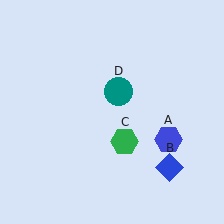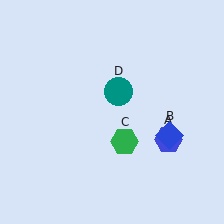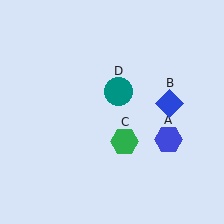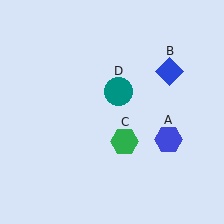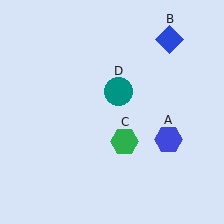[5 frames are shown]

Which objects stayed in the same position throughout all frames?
Blue hexagon (object A) and green hexagon (object C) and teal circle (object D) remained stationary.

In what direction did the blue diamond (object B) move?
The blue diamond (object B) moved up.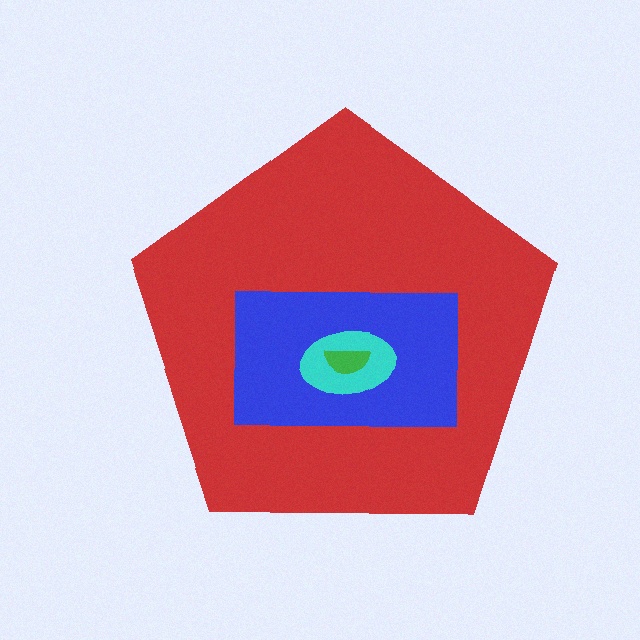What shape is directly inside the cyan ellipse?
The green semicircle.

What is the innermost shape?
The green semicircle.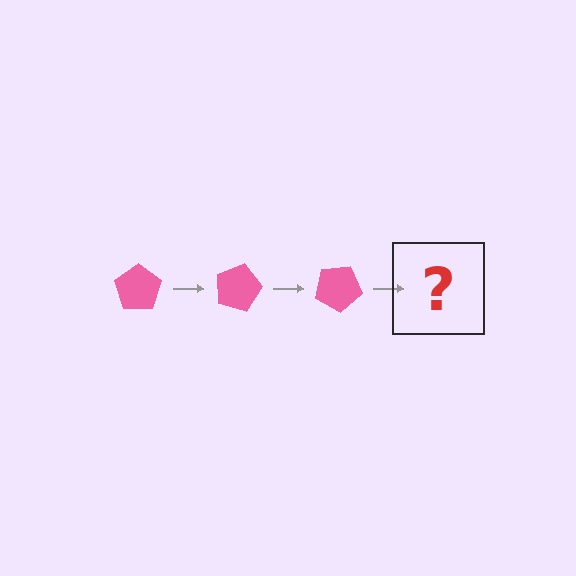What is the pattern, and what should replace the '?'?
The pattern is that the pentagon rotates 15 degrees each step. The '?' should be a pink pentagon rotated 45 degrees.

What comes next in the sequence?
The next element should be a pink pentagon rotated 45 degrees.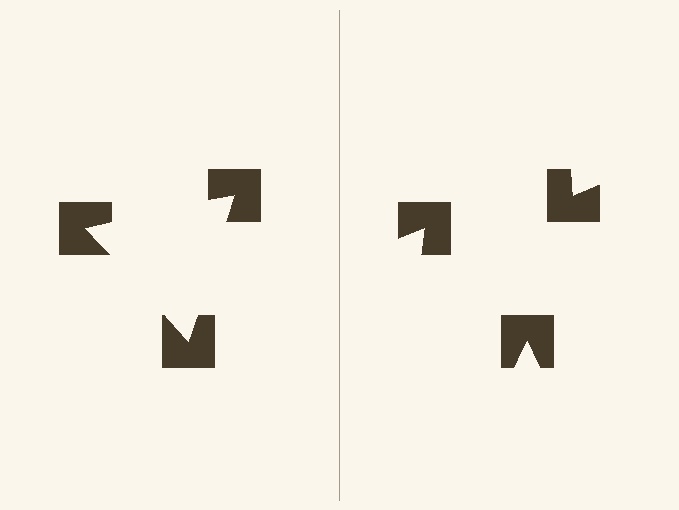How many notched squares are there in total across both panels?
6 — 3 on each side.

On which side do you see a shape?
An illusory triangle appears on the left side. On the right side the wedge cuts are rotated, so no coherent shape forms.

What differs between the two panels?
The notched squares are positioned identically on both sides; only the wedge orientations differ. On the left they align to a triangle; on the right they are misaligned.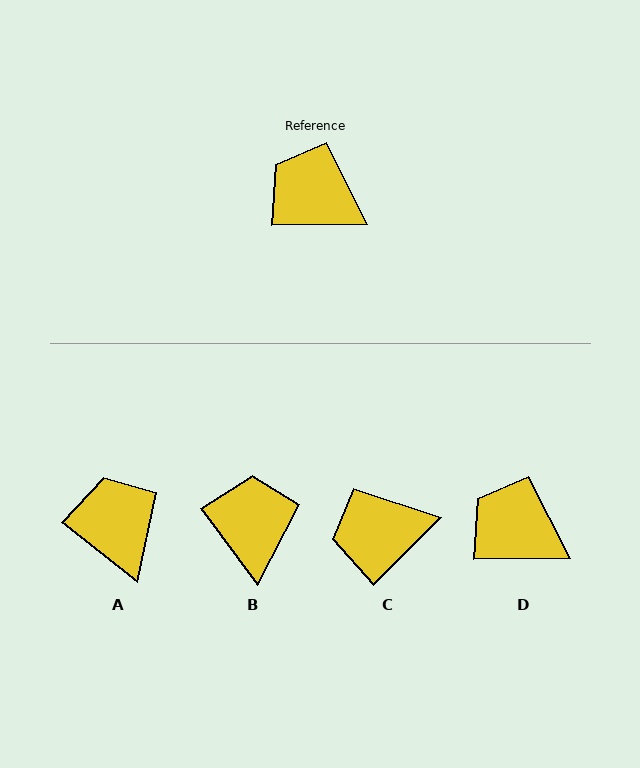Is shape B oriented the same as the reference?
No, it is off by about 54 degrees.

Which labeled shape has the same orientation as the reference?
D.